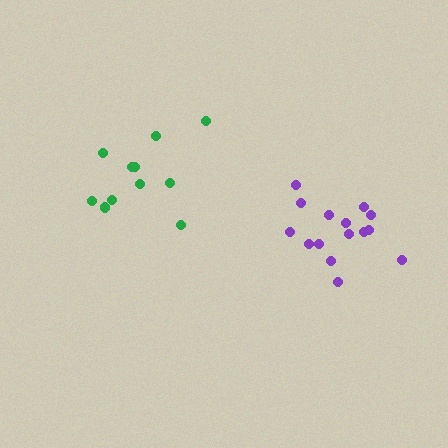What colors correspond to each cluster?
The clusters are colored: purple, green.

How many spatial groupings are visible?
There are 2 spatial groupings.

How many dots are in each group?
Group 1: 15 dots, Group 2: 11 dots (26 total).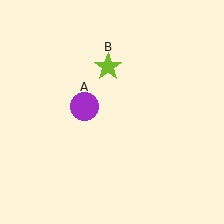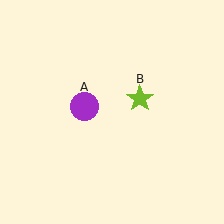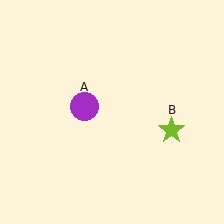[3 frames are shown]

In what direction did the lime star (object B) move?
The lime star (object B) moved down and to the right.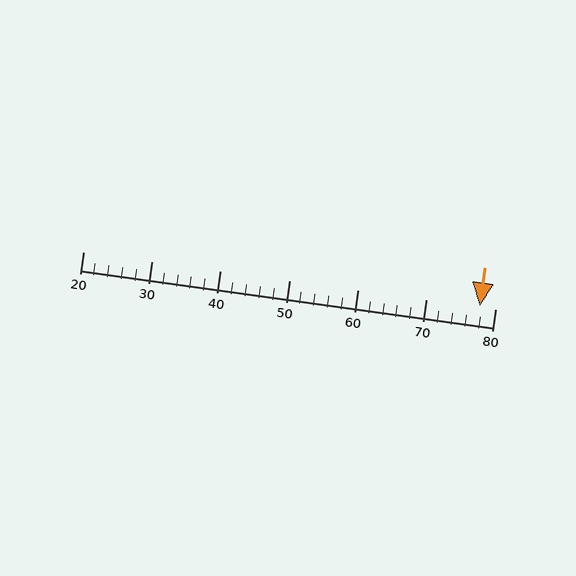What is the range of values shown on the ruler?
The ruler shows values from 20 to 80.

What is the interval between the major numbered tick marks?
The major tick marks are spaced 10 units apart.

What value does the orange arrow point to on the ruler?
The orange arrow points to approximately 78.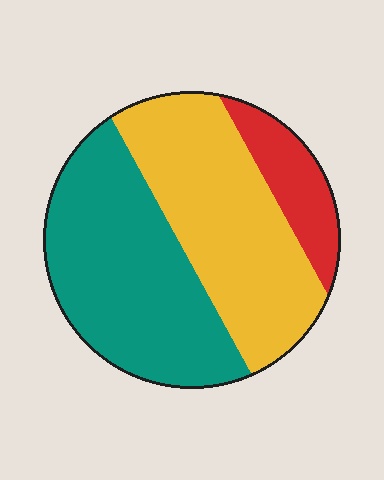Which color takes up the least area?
Red, at roughly 15%.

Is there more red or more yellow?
Yellow.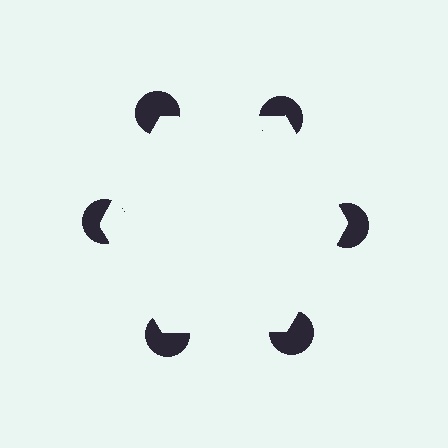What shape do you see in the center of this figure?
An illusory hexagon — its edges are inferred from the aligned wedge cuts in the pac-man discs, not physically drawn.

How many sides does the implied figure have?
6 sides.